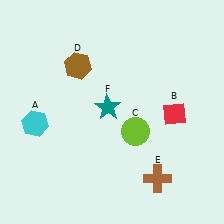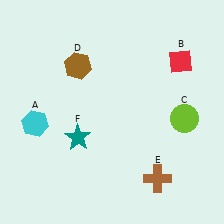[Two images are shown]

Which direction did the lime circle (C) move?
The lime circle (C) moved right.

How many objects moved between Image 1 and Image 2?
3 objects moved between the two images.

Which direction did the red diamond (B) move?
The red diamond (B) moved up.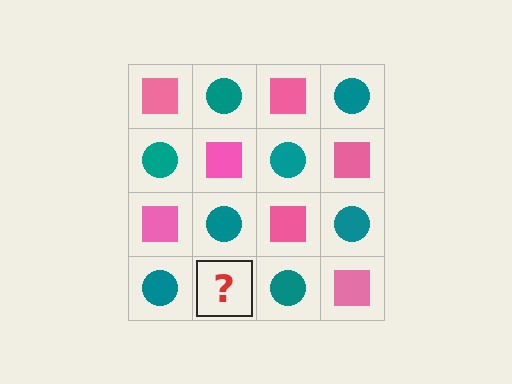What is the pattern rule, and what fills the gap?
The rule is that it alternates pink square and teal circle in a checkerboard pattern. The gap should be filled with a pink square.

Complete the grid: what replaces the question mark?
The question mark should be replaced with a pink square.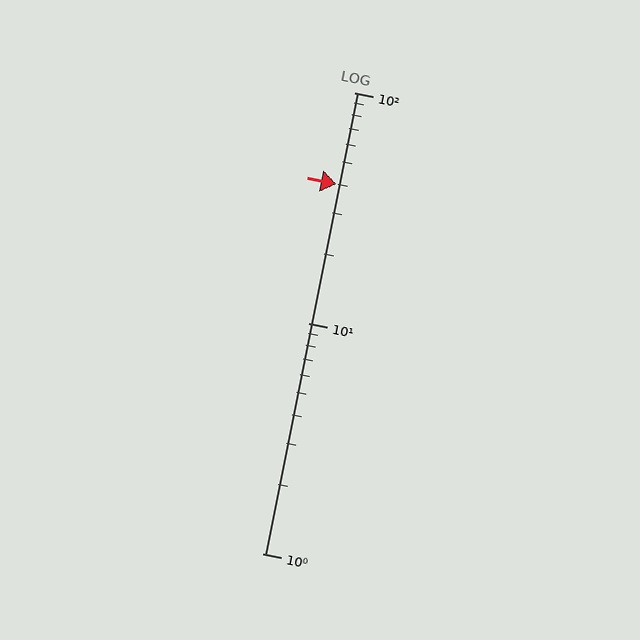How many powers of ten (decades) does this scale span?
The scale spans 2 decades, from 1 to 100.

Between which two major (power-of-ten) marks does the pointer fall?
The pointer is between 10 and 100.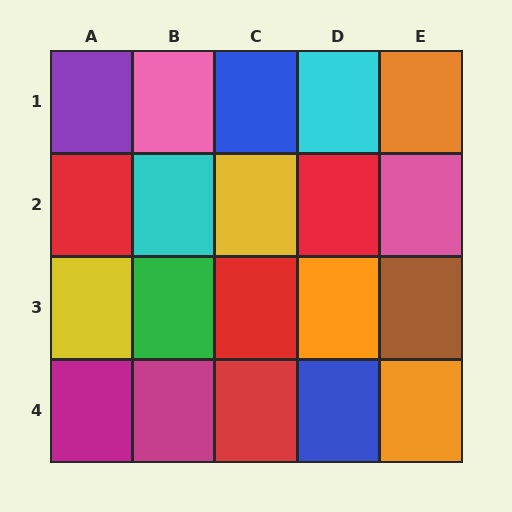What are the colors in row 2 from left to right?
Red, cyan, yellow, red, pink.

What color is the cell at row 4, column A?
Magenta.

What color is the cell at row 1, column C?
Blue.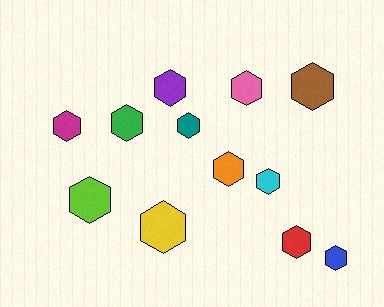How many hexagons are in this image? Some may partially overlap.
There are 12 hexagons.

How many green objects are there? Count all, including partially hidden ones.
There is 1 green object.